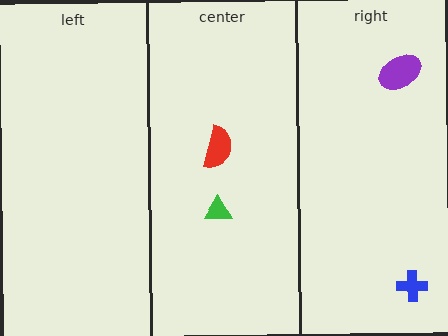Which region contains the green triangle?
The center region.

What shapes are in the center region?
The green triangle, the red semicircle.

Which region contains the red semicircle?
The center region.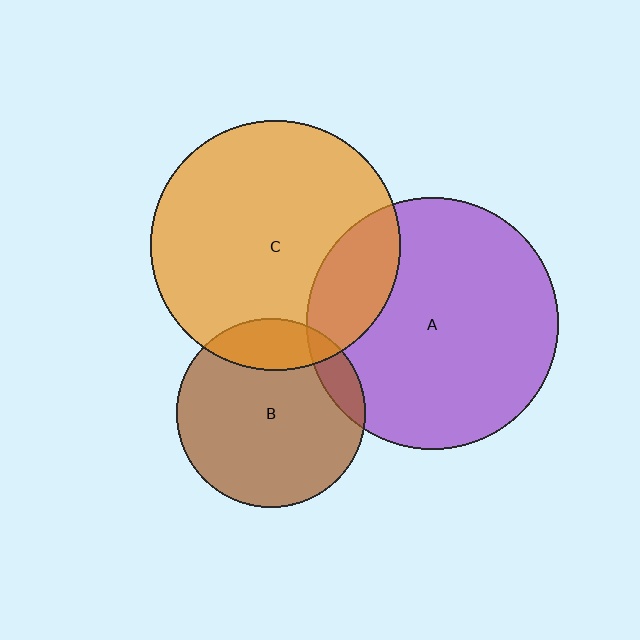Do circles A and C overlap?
Yes.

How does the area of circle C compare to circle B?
Approximately 1.8 times.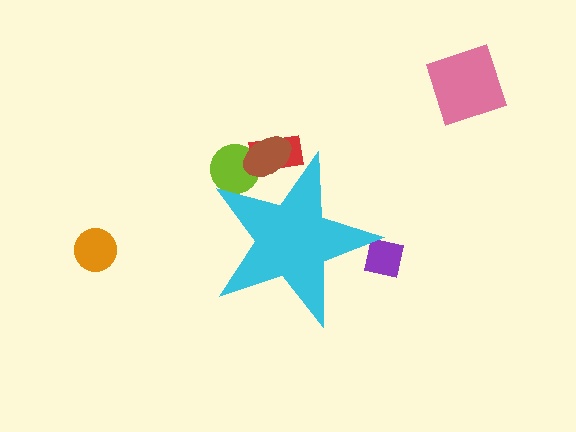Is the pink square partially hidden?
No, the pink square is fully visible.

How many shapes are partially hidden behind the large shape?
4 shapes are partially hidden.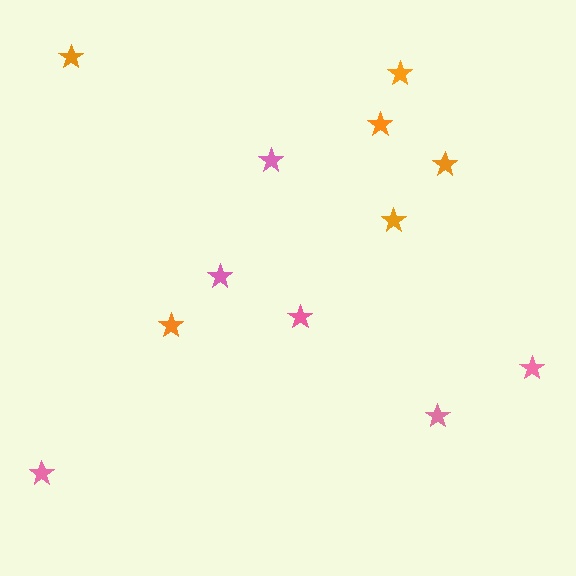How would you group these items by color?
There are 2 groups: one group of orange stars (6) and one group of pink stars (6).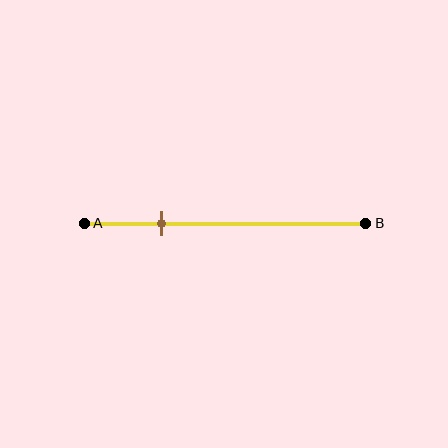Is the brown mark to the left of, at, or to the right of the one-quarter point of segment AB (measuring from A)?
The brown mark is approximately at the one-quarter point of segment AB.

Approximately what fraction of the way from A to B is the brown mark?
The brown mark is approximately 25% of the way from A to B.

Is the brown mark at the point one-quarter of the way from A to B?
Yes, the mark is approximately at the one-quarter point.